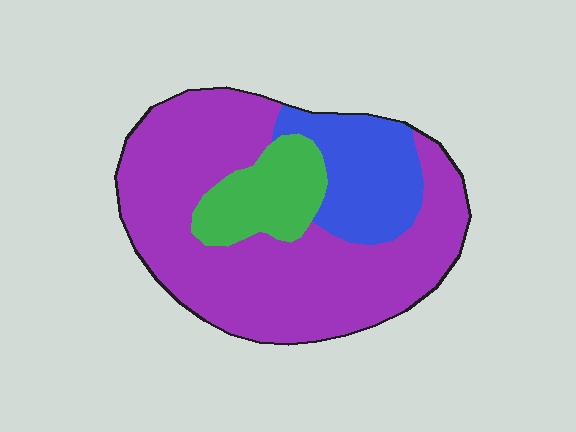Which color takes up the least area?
Green, at roughly 15%.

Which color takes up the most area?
Purple, at roughly 65%.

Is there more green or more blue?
Blue.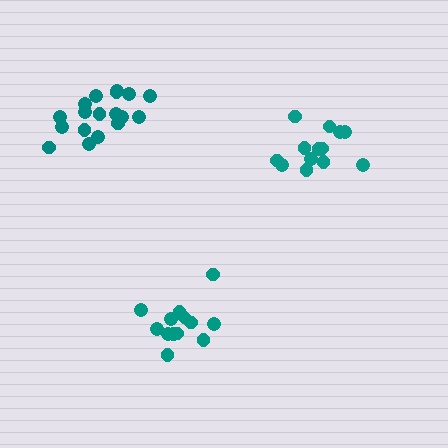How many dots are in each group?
Group 1: 13 dots, Group 2: 18 dots, Group 3: 13 dots (44 total).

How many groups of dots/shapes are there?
There are 3 groups.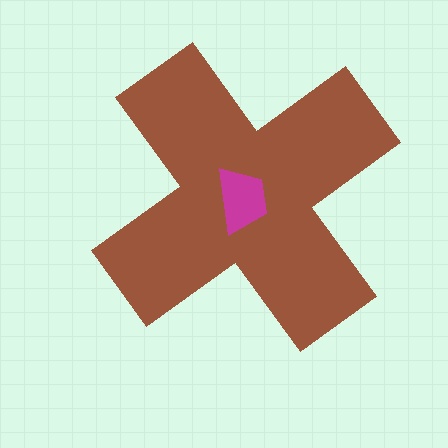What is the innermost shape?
The magenta trapezoid.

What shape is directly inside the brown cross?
The magenta trapezoid.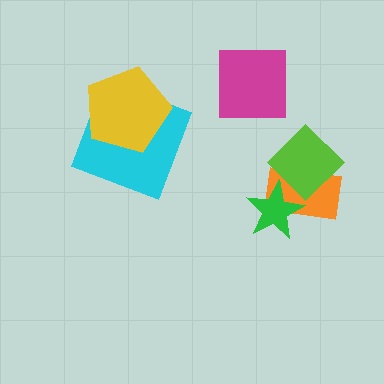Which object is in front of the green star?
The lime diamond is in front of the green star.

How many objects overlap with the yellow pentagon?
1 object overlaps with the yellow pentagon.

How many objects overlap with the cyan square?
1 object overlaps with the cyan square.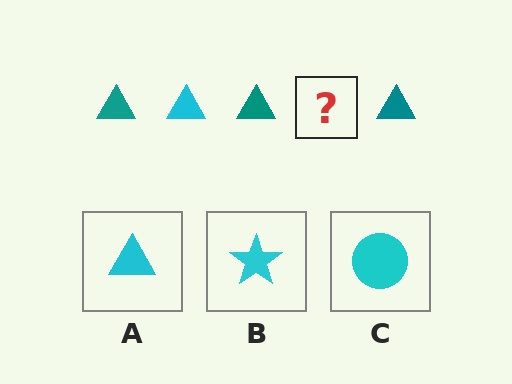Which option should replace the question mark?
Option A.